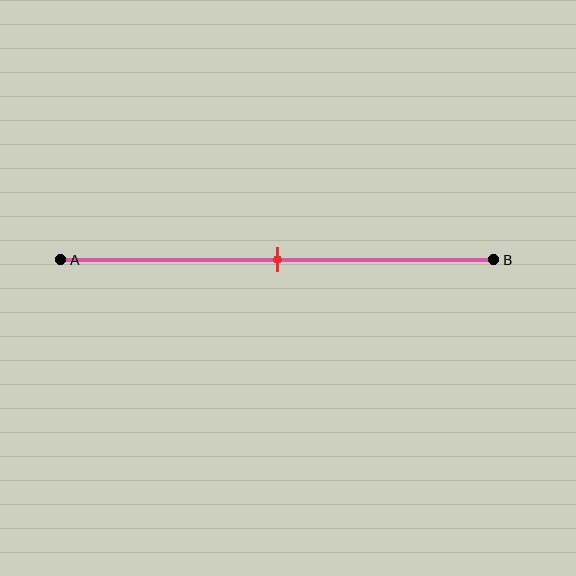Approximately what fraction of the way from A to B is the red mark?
The red mark is approximately 50% of the way from A to B.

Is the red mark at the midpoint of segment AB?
Yes, the mark is approximately at the midpoint.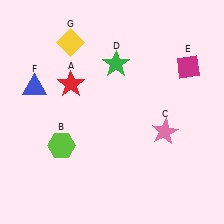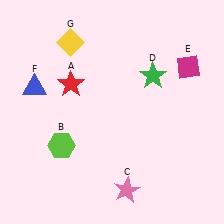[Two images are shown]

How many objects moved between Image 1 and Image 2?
2 objects moved between the two images.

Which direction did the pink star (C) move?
The pink star (C) moved down.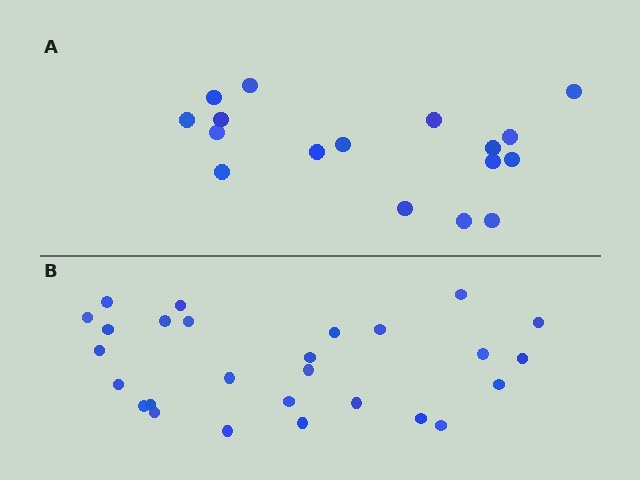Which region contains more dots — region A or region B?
Region B (the bottom region) has more dots.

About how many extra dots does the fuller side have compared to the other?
Region B has roughly 10 or so more dots than region A.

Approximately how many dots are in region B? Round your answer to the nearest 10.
About 30 dots. (The exact count is 27, which rounds to 30.)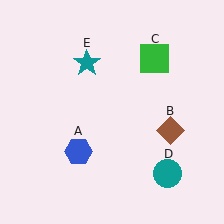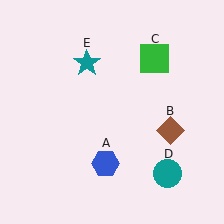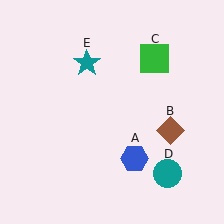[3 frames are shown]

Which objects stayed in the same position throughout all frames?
Brown diamond (object B) and green square (object C) and teal circle (object D) and teal star (object E) remained stationary.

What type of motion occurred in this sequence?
The blue hexagon (object A) rotated counterclockwise around the center of the scene.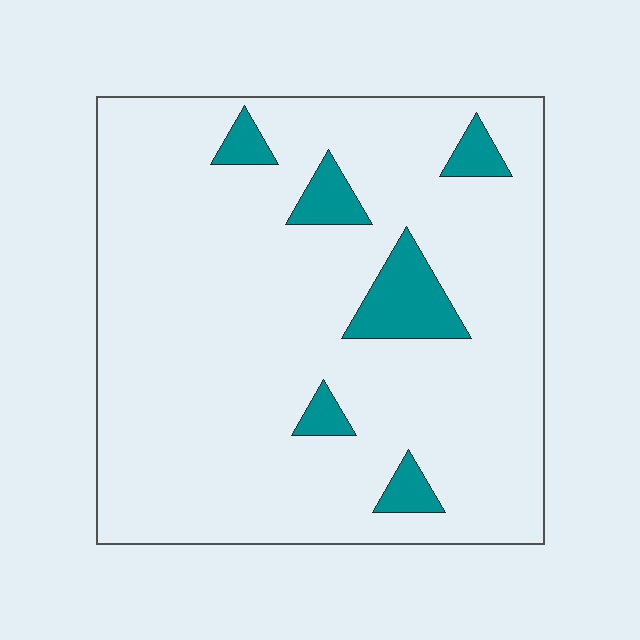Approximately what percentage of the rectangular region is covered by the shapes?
Approximately 10%.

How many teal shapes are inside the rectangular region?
6.